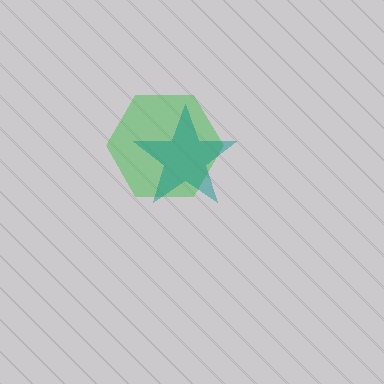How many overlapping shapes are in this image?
There are 2 overlapping shapes in the image.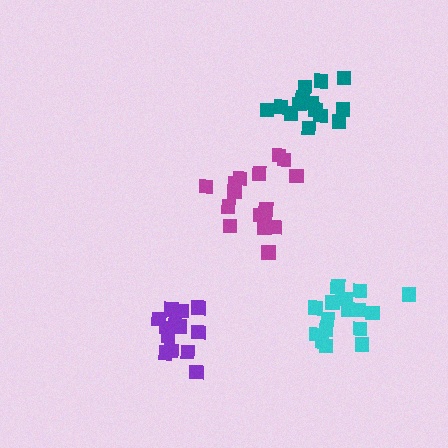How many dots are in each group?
Group 1: 13 dots, Group 2: 16 dots, Group 3: 14 dots, Group 4: 18 dots (61 total).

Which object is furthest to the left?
The purple cluster is leftmost.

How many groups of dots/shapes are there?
There are 4 groups.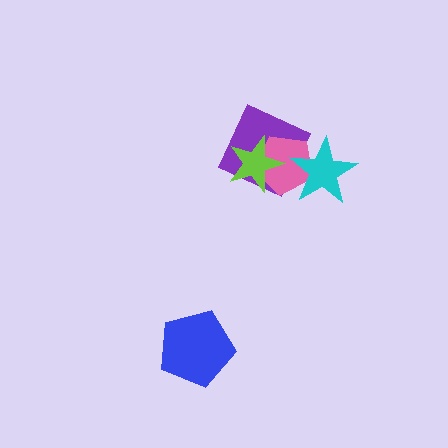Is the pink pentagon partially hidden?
Yes, it is partially covered by another shape.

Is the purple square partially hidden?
Yes, it is partially covered by another shape.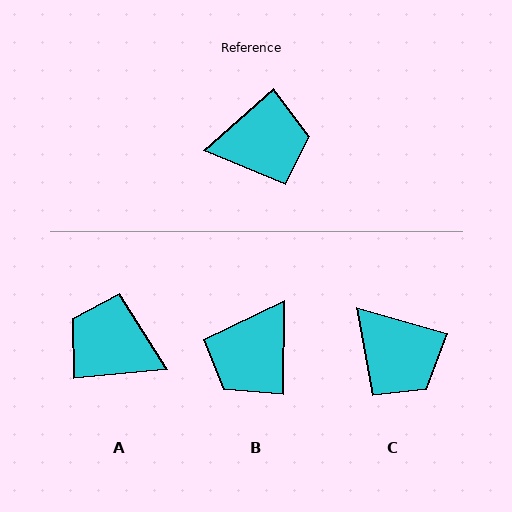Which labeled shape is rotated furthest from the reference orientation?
A, about 145 degrees away.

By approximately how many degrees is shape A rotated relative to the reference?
Approximately 145 degrees counter-clockwise.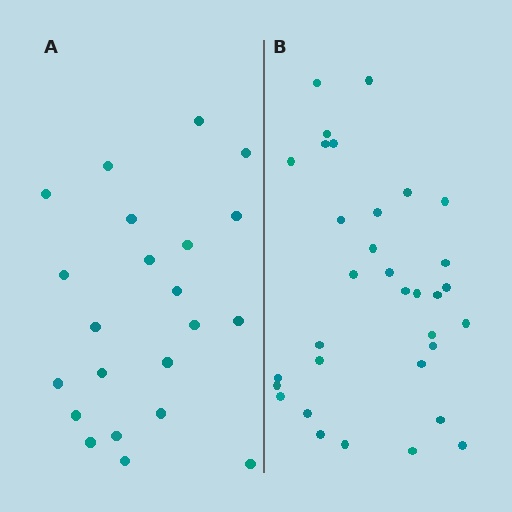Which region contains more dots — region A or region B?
Region B (the right region) has more dots.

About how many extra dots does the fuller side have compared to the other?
Region B has roughly 12 or so more dots than region A.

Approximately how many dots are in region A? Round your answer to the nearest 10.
About 20 dots. (The exact count is 22, which rounds to 20.)